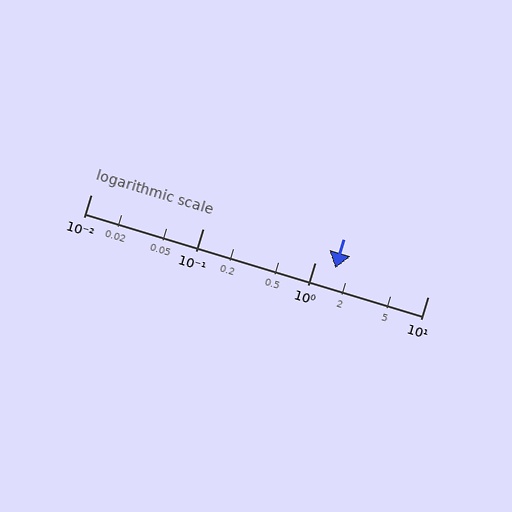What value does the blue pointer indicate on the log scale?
The pointer indicates approximately 1.5.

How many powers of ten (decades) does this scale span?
The scale spans 3 decades, from 0.01 to 10.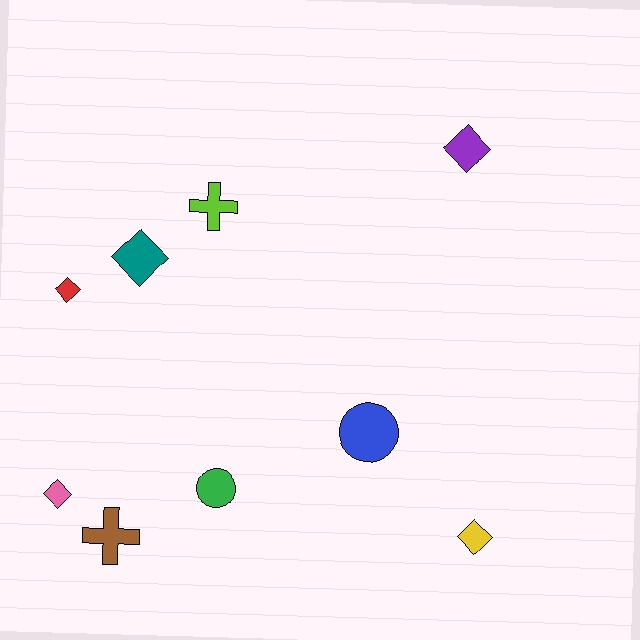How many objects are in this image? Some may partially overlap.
There are 9 objects.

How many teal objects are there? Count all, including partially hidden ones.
There is 1 teal object.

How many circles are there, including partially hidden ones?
There are 2 circles.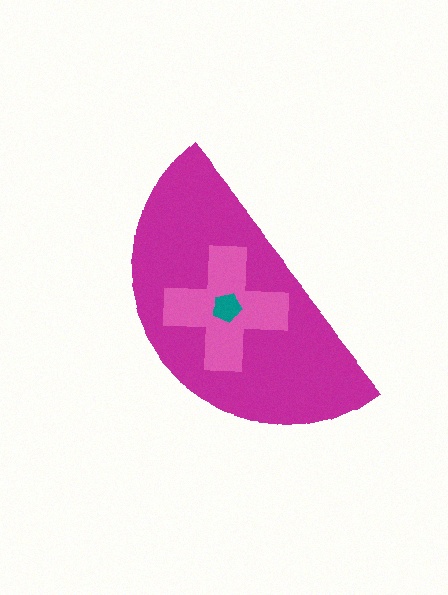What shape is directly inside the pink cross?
The teal pentagon.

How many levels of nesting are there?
3.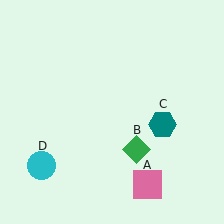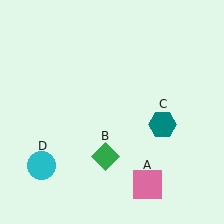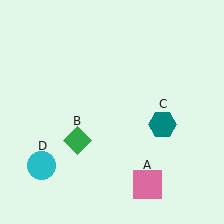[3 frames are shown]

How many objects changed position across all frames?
1 object changed position: green diamond (object B).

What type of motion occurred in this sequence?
The green diamond (object B) rotated clockwise around the center of the scene.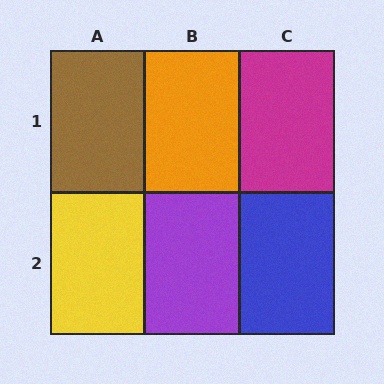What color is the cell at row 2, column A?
Yellow.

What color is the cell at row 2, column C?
Blue.